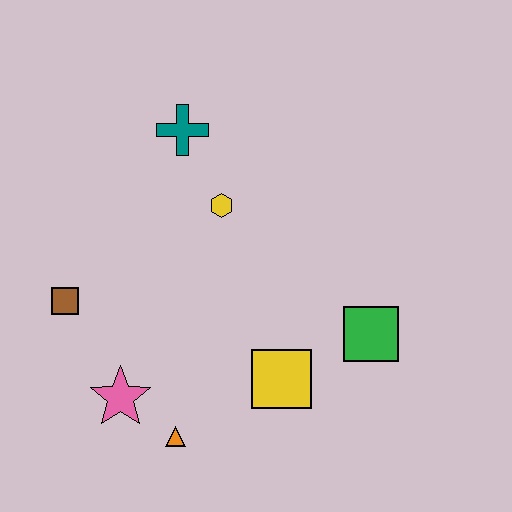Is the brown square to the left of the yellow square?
Yes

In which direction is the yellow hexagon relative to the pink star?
The yellow hexagon is above the pink star.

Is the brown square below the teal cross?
Yes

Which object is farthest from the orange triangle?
The teal cross is farthest from the orange triangle.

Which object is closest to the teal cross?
The yellow hexagon is closest to the teal cross.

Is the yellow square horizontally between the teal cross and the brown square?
No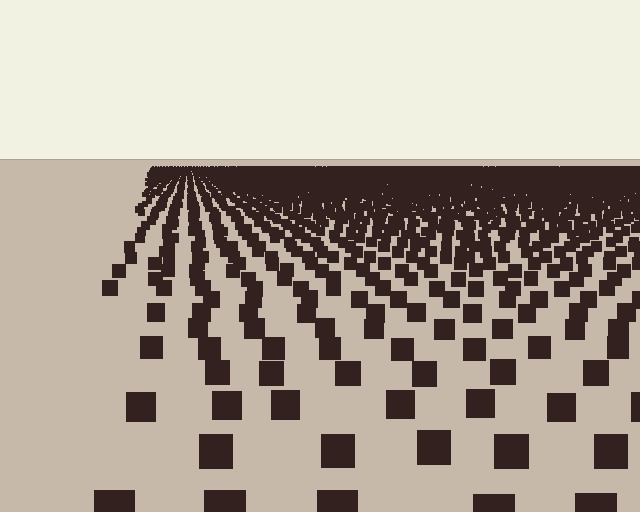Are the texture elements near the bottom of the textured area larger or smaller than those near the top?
Larger. Near the bottom, elements are closer to the viewer and appear at a bigger on-screen size.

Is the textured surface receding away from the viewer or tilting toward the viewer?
The surface is receding away from the viewer. Texture elements get smaller and denser toward the top.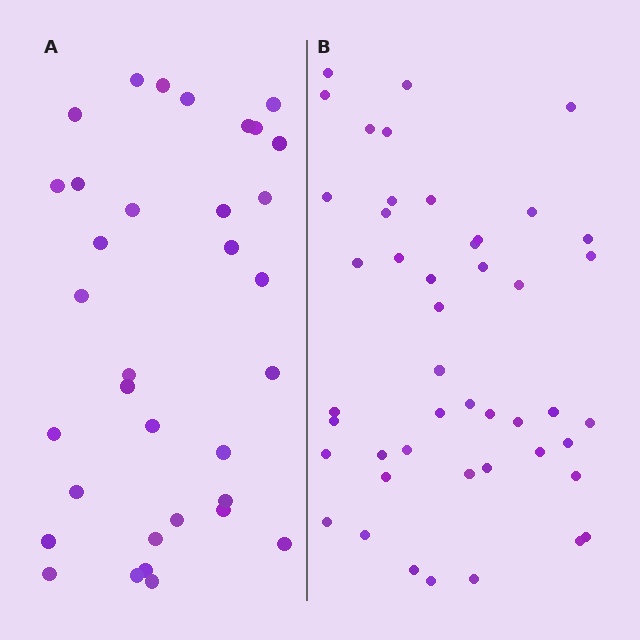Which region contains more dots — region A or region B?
Region B (the right region) has more dots.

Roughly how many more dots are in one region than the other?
Region B has roughly 12 or so more dots than region A.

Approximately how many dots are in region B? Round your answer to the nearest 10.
About 50 dots. (The exact count is 46, which rounds to 50.)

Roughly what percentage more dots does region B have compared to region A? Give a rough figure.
About 35% more.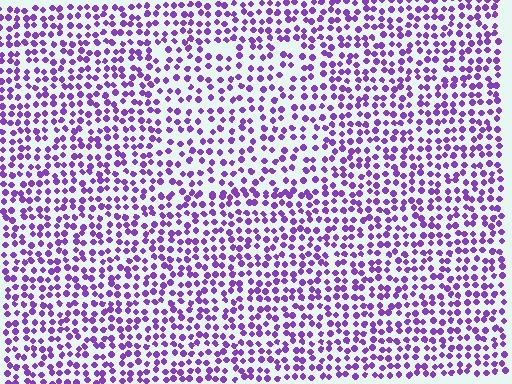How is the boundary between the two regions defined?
The boundary is defined by a change in element density (approximately 1.4x ratio). All elements are the same color, size, and shape.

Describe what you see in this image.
The image contains small purple elements arranged at two different densities. A rectangle-shaped region is visible where the elements are less densely packed than the surrounding area.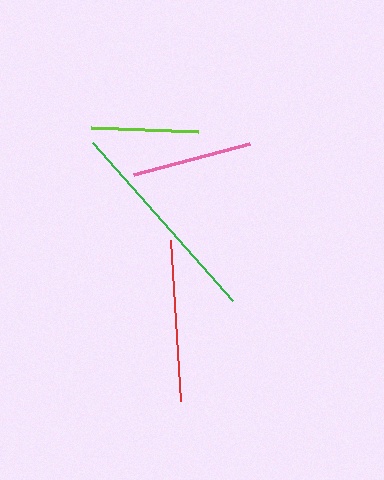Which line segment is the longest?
The green line is the longest at approximately 211 pixels.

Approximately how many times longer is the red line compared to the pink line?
The red line is approximately 1.3 times the length of the pink line.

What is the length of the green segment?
The green segment is approximately 211 pixels long.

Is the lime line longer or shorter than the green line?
The green line is longer than the lime line.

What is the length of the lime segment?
The lime segment is approximately 107 pixels long.